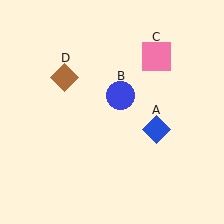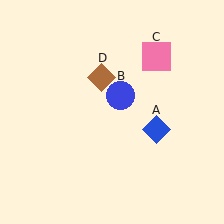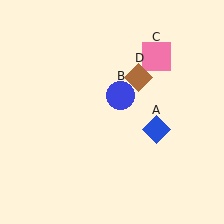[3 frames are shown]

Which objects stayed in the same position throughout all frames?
Blue diamond (object A) and blue circle (object B) and pink square (object C) remained stationary.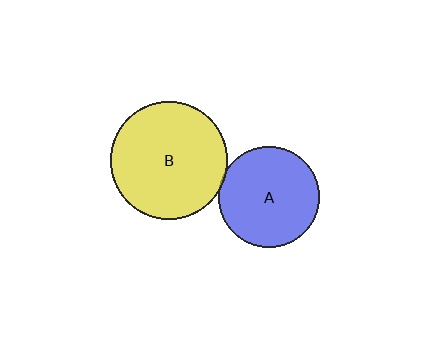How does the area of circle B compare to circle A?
Approximately 1.4 times.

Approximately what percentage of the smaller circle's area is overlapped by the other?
Approximately 5%.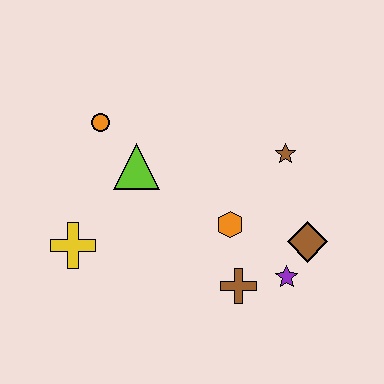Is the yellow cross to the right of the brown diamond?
No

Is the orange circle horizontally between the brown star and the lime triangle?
No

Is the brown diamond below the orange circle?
Yes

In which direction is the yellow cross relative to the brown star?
The yellow cross is to the left of the brown star.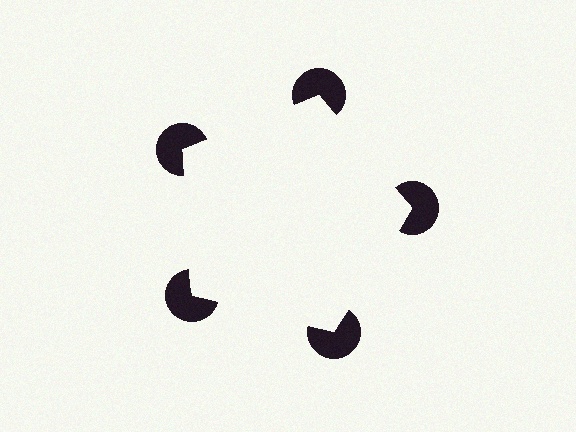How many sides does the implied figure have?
5 sides.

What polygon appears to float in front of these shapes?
An illusory pentagon — its edges are inferred from the aligned wedge cuts in the pac-man discs, not physically drawn.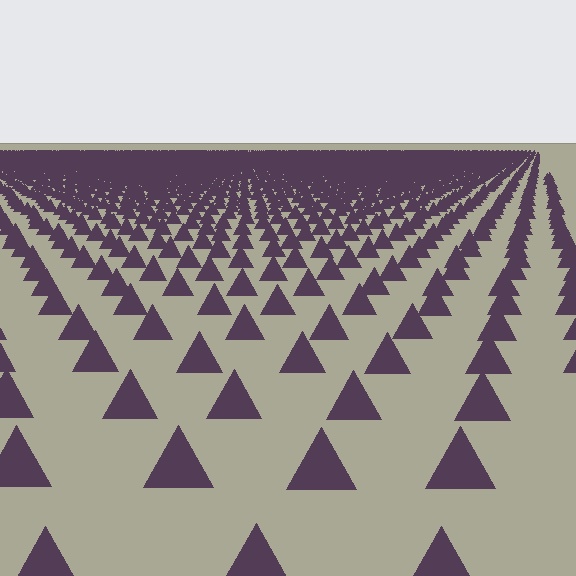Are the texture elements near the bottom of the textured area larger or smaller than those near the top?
Larger. Near the bottom, elements are closer to the viewer and appear at a bigger on-screen size.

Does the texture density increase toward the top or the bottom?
Density increases toward the top.